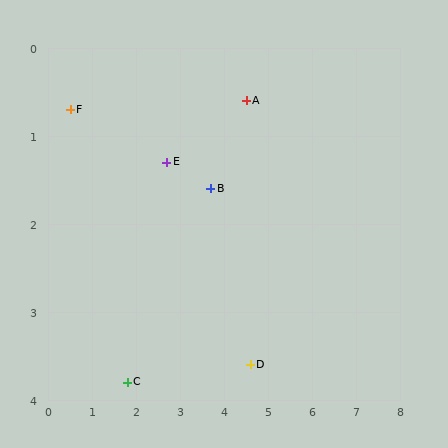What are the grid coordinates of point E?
Point E is at approximately (2.7, 1.3).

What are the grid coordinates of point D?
Point D is at approximately (4.6, 3.6).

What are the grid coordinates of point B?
Point B is at approximately (3.7, 1.6).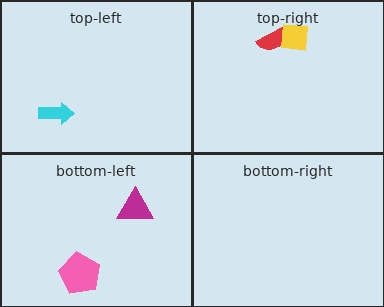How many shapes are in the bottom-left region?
2.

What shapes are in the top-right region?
The red semicircle, the yellow square.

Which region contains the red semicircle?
The top-right region.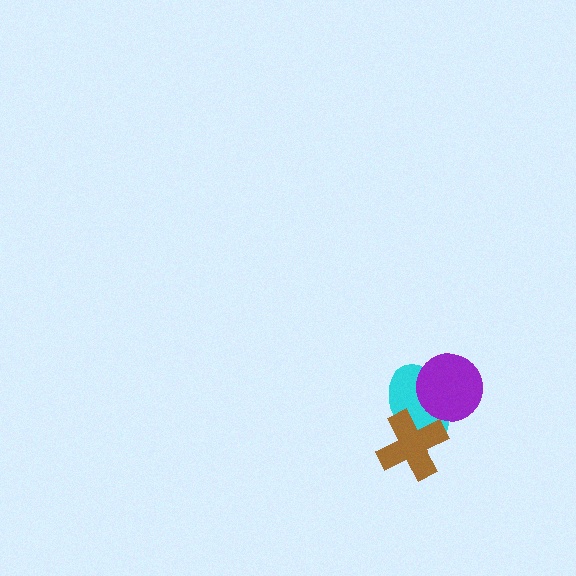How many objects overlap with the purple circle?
1 object overlaps with the purple circle.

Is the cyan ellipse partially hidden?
Yes, it is partially covered by another shape.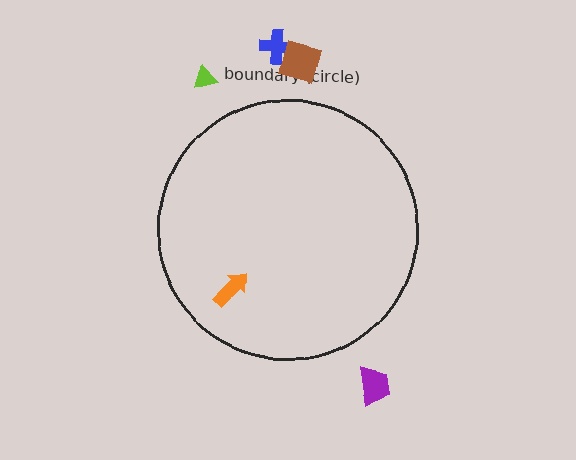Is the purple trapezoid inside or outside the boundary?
Outside.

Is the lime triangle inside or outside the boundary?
Outside.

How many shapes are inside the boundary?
1 inside, 4 outside.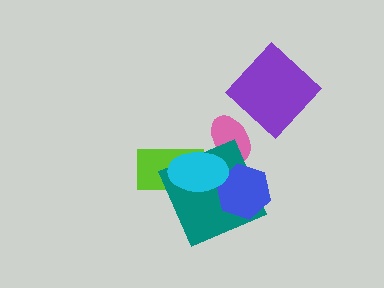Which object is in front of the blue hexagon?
The cyan ellipse is in front of the blue hexagon.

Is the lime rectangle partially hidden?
Yes, it is partially covered by another shape.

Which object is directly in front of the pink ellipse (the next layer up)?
The teal square is directly in front of the pink ellipse.